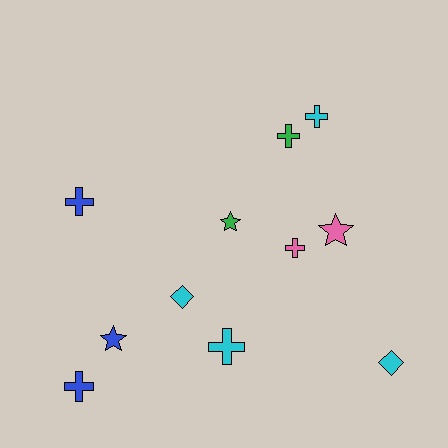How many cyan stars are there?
There are no cyan stars.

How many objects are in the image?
There are 11 objects.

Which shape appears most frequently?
Cross, with 6 objects.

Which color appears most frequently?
Cyan, with 4 objects.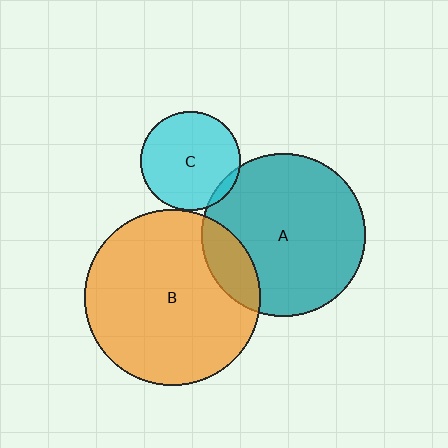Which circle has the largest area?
Circle B (orange).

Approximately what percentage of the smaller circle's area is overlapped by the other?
Approximately 15%.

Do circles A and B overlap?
Yes.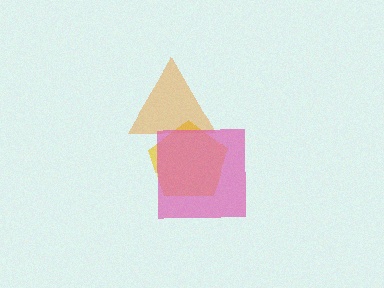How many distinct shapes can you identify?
There are 3 distinct shapes: a yellow pentagon, an orange triangle, a pink square.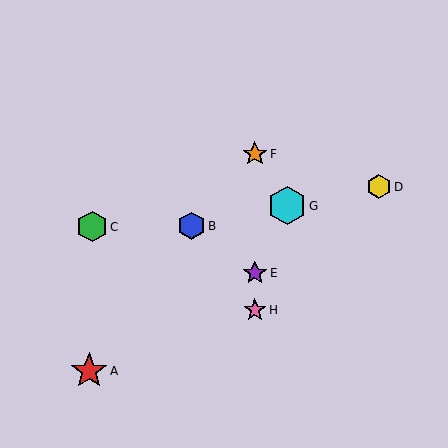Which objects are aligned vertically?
Objects E, F, H are aligned vertically.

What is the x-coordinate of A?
Object A is at x≈89.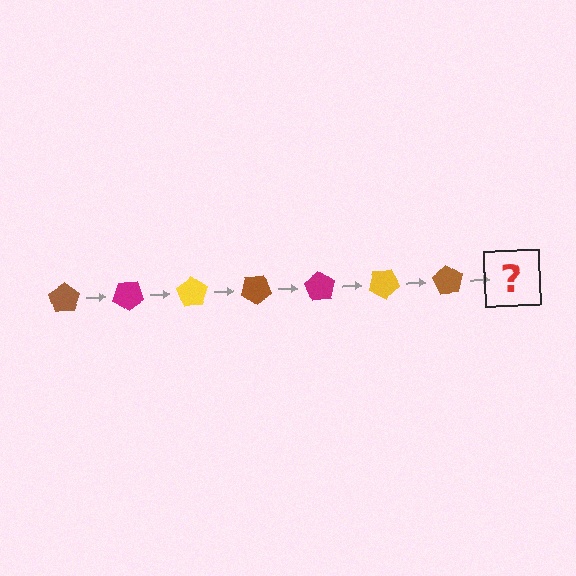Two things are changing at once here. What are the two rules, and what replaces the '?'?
The two rules are that it rotates 35 degrees each step and the color cycles through brown, magenta, and yellow. The '?' should be a magenta pentagon, rotated 245 degrees from the start.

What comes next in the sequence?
The next element should be a magenta pentagon, rotated 245 degrees from the start.